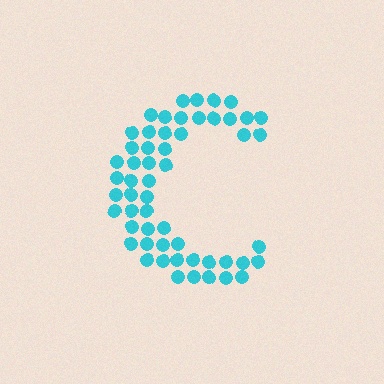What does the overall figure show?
The overall figure shows the letter C.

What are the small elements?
The small elements are circles.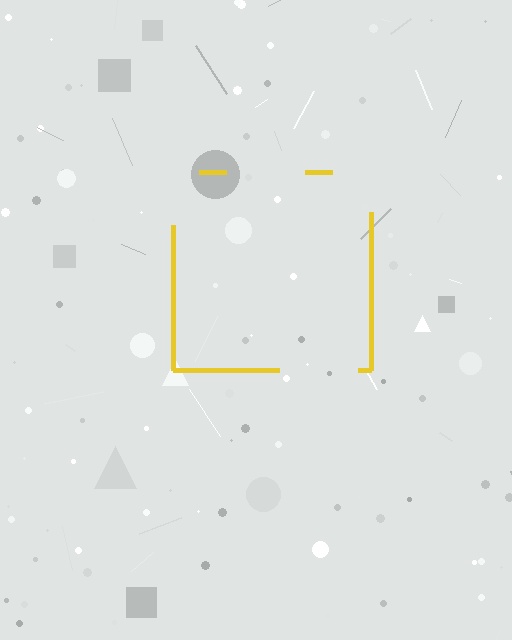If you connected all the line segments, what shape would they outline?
They would outline a square.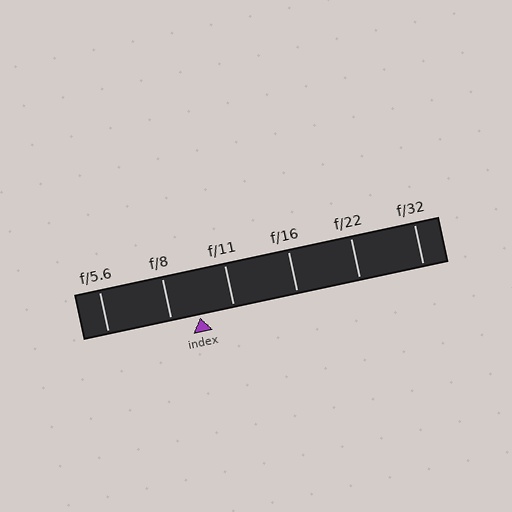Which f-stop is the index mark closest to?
The index mark is closest to f/8.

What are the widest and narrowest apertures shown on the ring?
The widest aperture shown is f/5.6 and the narrowest is f/32.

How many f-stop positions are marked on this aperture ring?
There are 6 f-stop positions marked.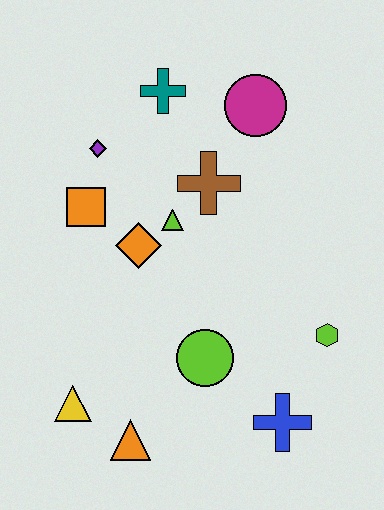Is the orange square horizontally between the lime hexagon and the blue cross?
No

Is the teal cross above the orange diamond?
Yes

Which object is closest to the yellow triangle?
The orange triangle is closest to the yellow triangle.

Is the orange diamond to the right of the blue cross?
No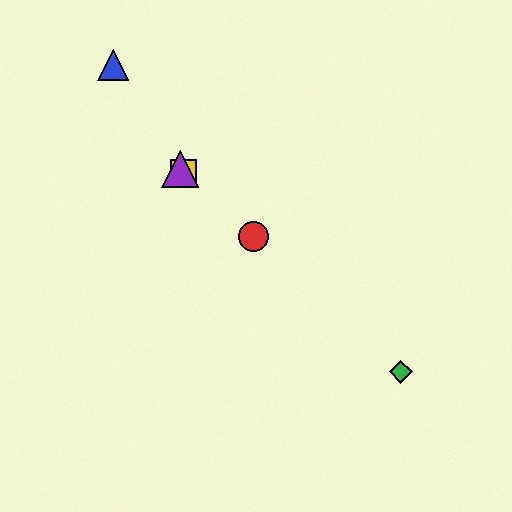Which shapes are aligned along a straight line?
The red circle, the green diamond, the yellow square, the purple triangle are aligned along a straight line.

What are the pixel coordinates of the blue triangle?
The blue triangle is at (113, 65).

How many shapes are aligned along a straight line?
4 shapes (the red circle, the green diamond, the yellow square, the purple triangle) are aligned along a straight line.